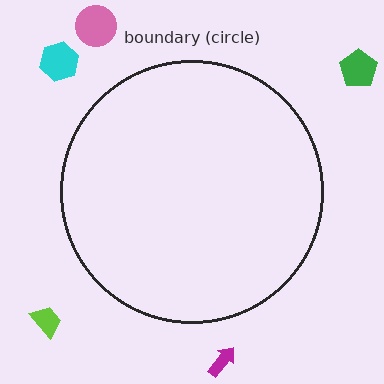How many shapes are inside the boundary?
0 inside, 5 outside.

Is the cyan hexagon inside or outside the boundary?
Outside.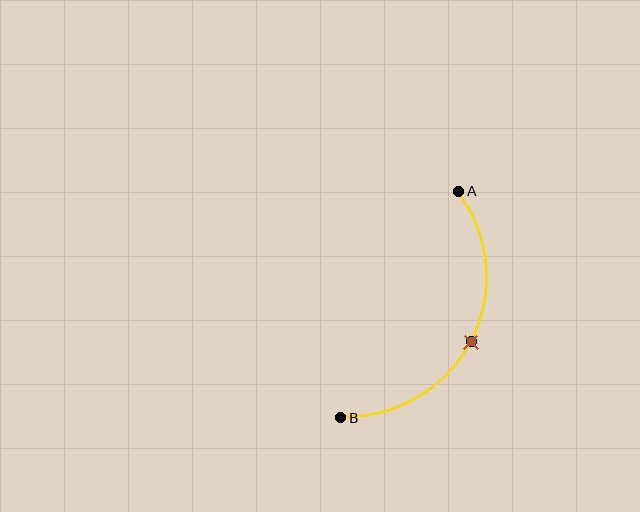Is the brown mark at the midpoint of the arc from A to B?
Yes. The brown mark lies on the arc at equal arc-length from both A and B — it is the arc midpoint.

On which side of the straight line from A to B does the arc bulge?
The arc bulges to the right of the straight line connecting A and B.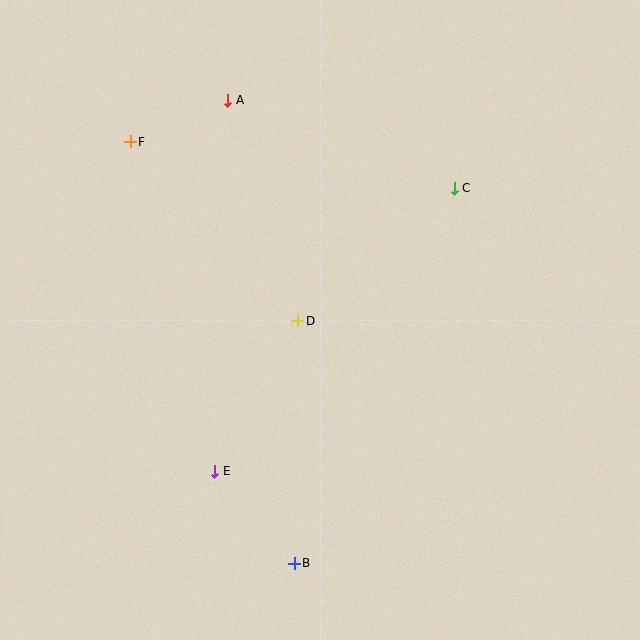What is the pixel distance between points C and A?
The distance between C and A is 243 pixels.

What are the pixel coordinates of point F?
Point F is at (130, 142).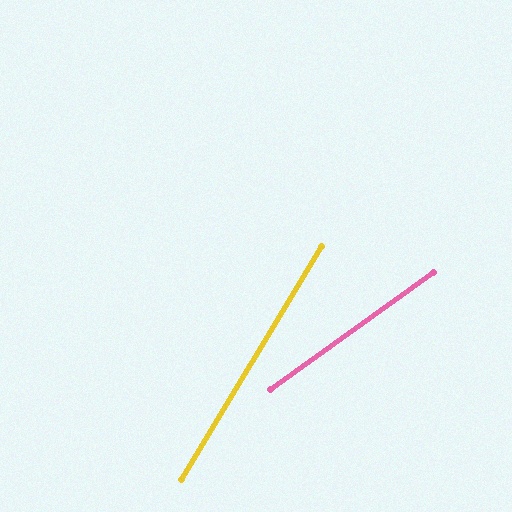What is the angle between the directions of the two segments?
Approximately 23 degrees.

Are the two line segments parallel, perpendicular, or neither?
Neither parallel nor perpendicular — they differ by about 23°.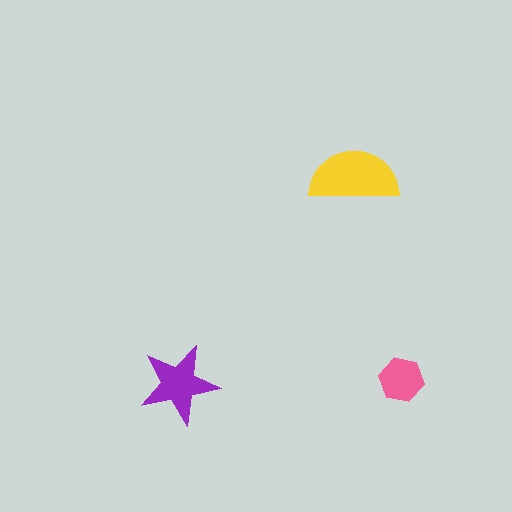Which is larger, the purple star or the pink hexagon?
The purple star.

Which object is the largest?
The yellow semicircle.